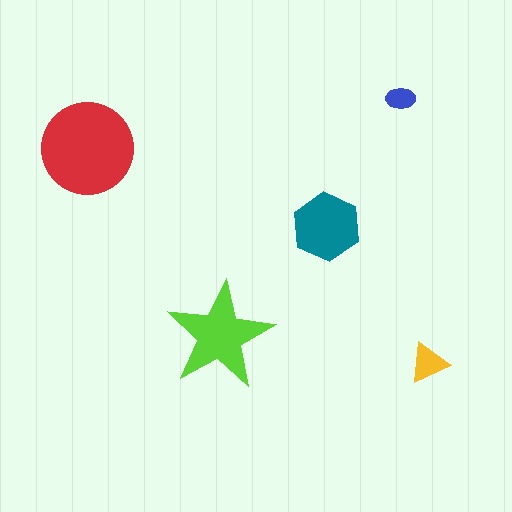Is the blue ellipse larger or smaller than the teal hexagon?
Smaller.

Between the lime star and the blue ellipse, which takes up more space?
The lime star.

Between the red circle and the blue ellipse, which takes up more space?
The red circle.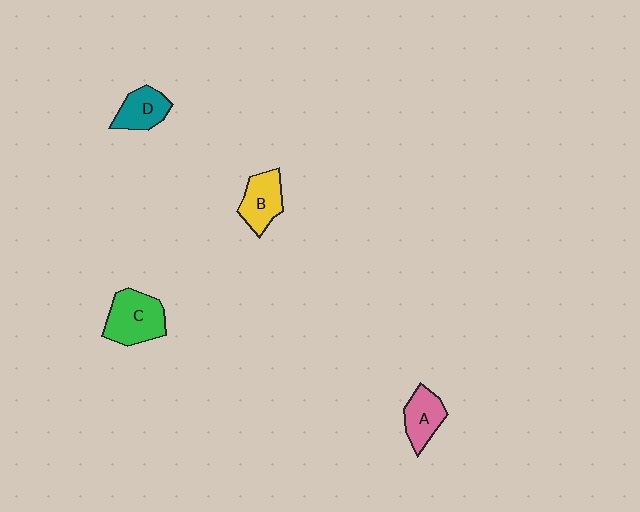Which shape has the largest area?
Shape C (green).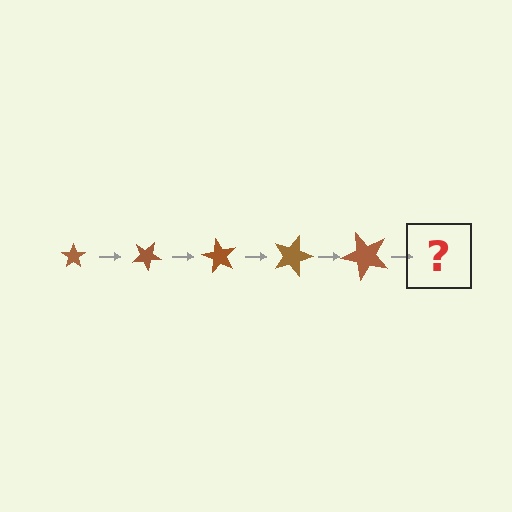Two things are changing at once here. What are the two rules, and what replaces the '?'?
The two rules are that the star grows larger each step and it rotates 30 degrees each step. The '?' should be a star, larger than the previous one and rotated 150 degrees from the start.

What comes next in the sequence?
The next element should be a star, larger than the previous one and rotated 150 degrees from the start.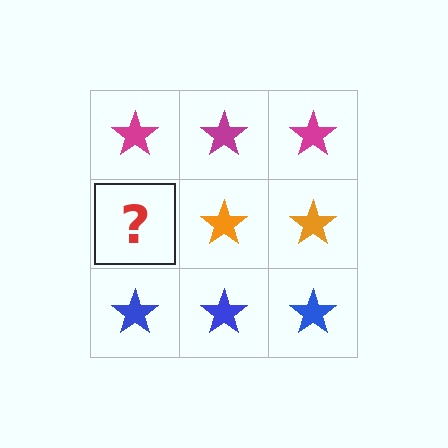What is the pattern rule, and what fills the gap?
The rule is that each row has a consistent color. The gap should be filled with an orange star.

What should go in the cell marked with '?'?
The missing cell should contain an orange star.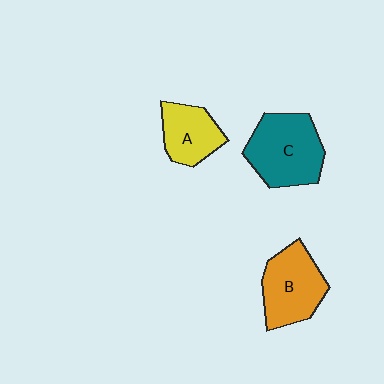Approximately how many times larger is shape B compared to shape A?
Approximately 1.4 times.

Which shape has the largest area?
Shape C (teal).